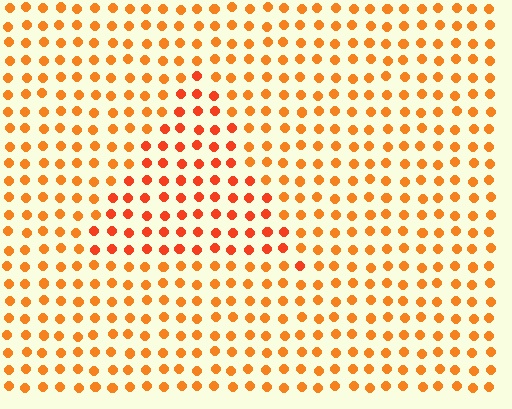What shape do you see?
I see a triangle.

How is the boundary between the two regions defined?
The boundary is defined purely by a slight shift in hue (about 19 degrees). Spacing, size, and orientation are identical on both sides.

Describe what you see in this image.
The image is filled with small orange elements in a uniform arrangement. A triangle-shaped region is visible where the elements are tinted to a slightly different hue, forming a subtle color boundary.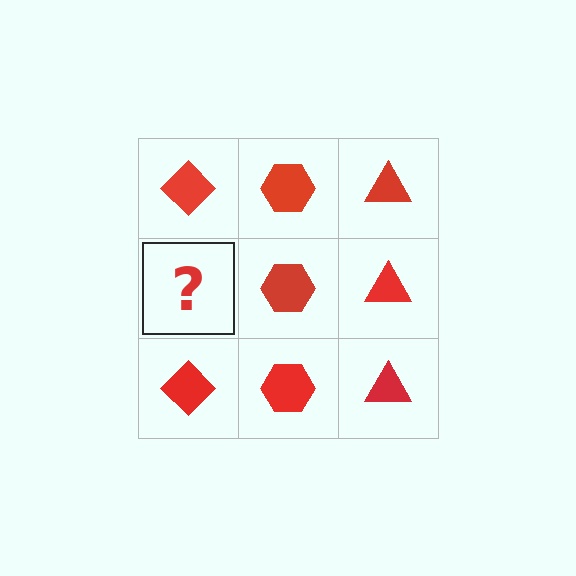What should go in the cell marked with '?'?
The missing cell should contain a red diamond.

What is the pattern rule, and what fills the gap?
The rule is that each column has a consistent shape. The gap should be filled with a red diamond.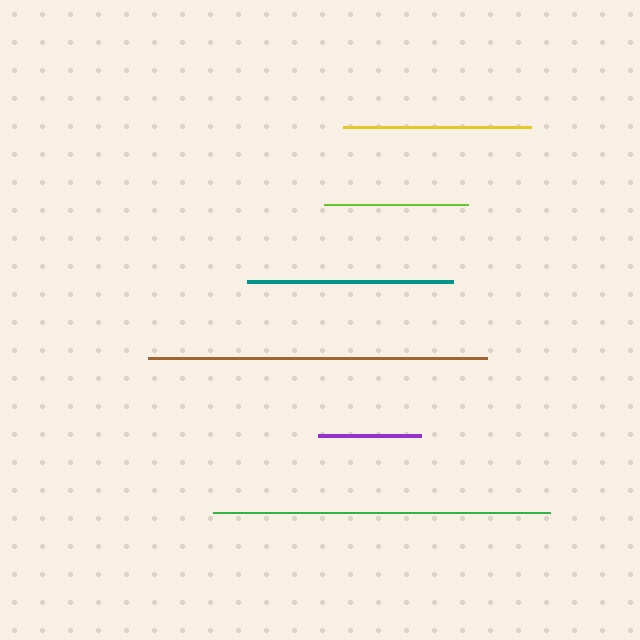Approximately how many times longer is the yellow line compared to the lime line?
The yellow line is approximately 1.3 times the length of the lime line.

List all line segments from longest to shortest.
From longest to shortest: brown, green, teal, yellow, lime, purple.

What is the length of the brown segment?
The brown segment is approximately 338 pixels long.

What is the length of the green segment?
The green segment is approximately 337 pixels long.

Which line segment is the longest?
The brown line is the longest at approximately 338 pixels.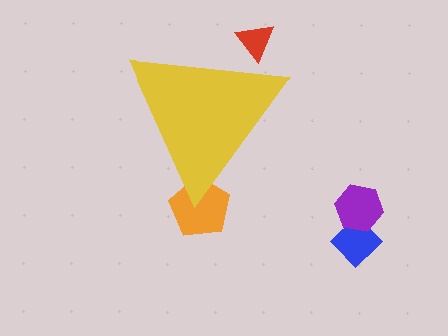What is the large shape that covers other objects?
A yellow triangle.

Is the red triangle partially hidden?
Yes, the red triangle is partially hidden behind the yellow triangle.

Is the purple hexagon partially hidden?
No, the purple hexagon is fully visible.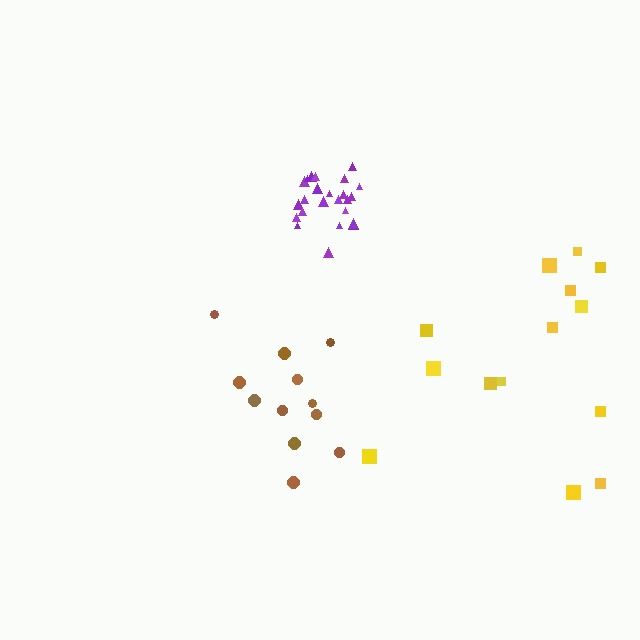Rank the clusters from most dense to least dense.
purple, brown, yellow.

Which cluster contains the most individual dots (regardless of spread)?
Purple (24).